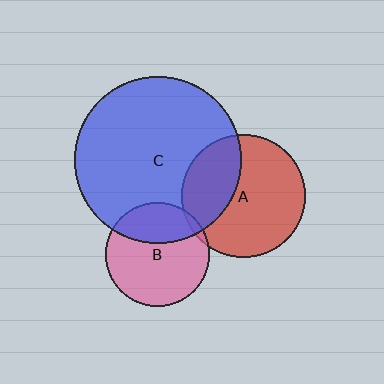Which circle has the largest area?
Circle C (blue).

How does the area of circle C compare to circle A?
Approximately 1.8 times.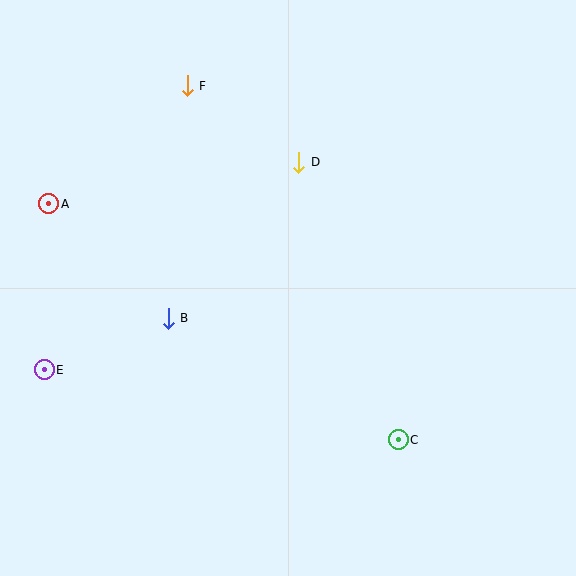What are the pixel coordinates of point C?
Point C is at (398, 440).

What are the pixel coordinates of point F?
Point F is at (187, 86).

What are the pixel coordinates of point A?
Point A is at (49, 204).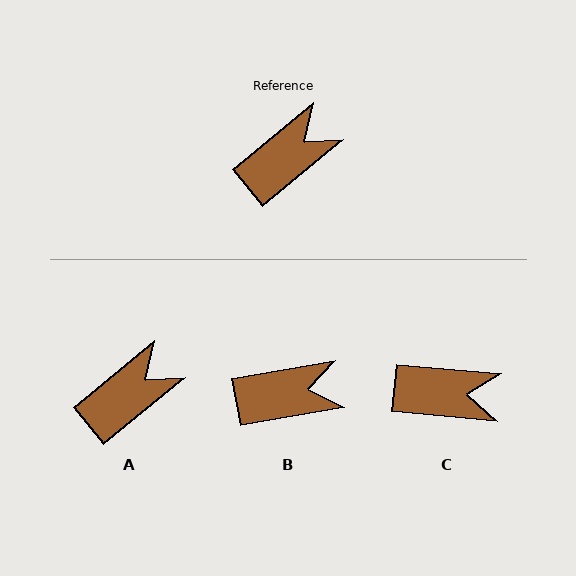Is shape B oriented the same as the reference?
No, it is off by about 30 degrees.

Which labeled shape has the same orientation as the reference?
A.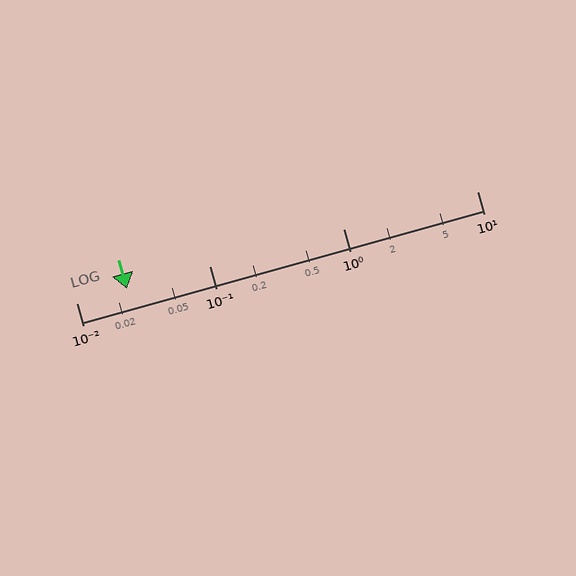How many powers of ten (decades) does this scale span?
The scale spans 3 decades, from 0.01 to 10.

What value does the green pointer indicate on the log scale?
The pointer indicates approximately 0.024.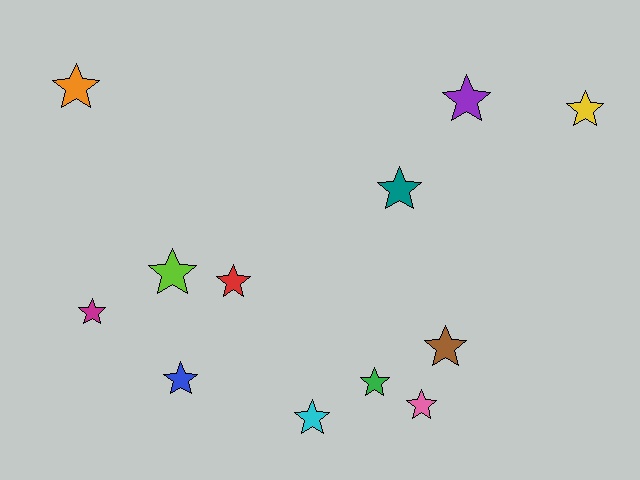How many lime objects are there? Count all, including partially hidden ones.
There is 1 lime object.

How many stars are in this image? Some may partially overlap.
There are 12 stars.